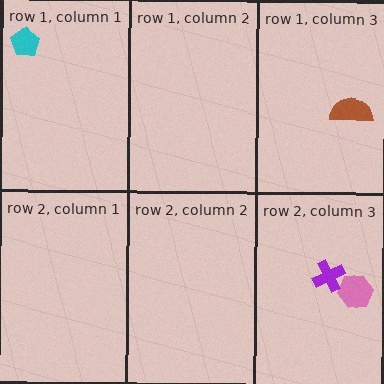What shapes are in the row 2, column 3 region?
The pink hexagon, the purple cross.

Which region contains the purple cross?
The row 2, column 3 region.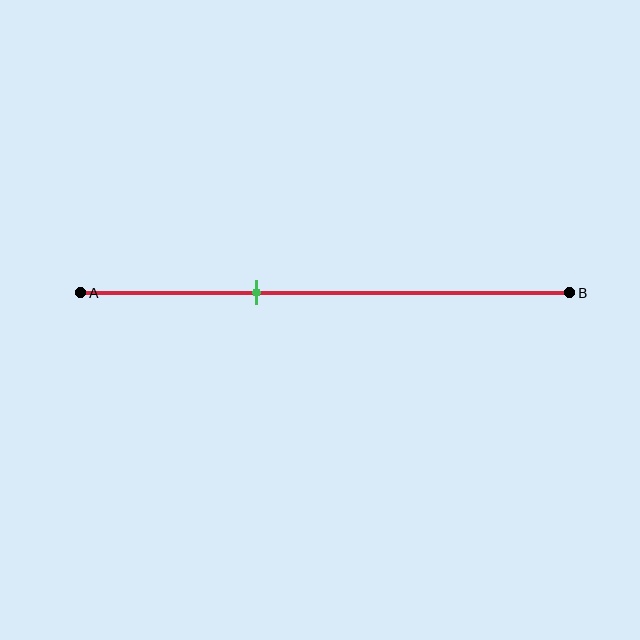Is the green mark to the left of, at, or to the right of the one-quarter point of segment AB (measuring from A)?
The green mark is to the right of the one-quarter point of segment AB.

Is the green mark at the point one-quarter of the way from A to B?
No, the mark is at about 35% from A, not at the 25% one-quarter point.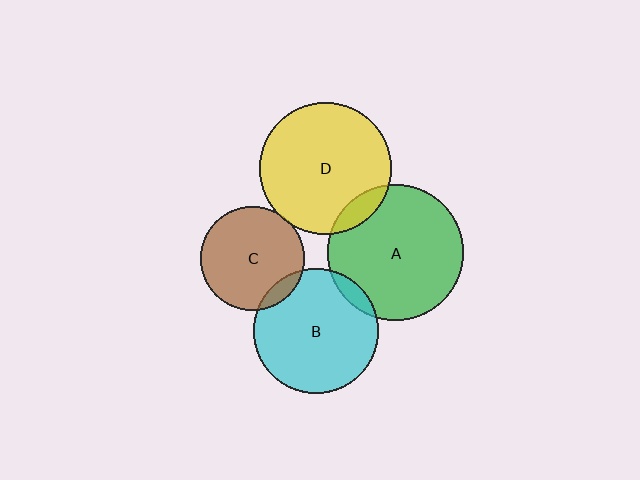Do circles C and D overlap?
Yes.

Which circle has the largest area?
Circle A (green).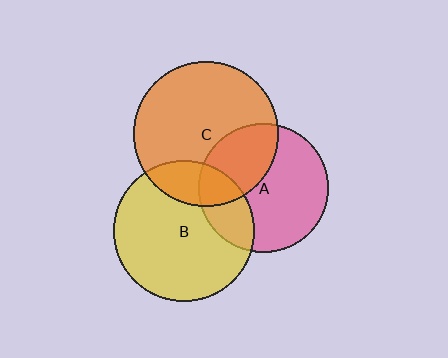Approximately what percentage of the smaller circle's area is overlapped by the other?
Approximately 20%.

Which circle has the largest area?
Circle C (orange).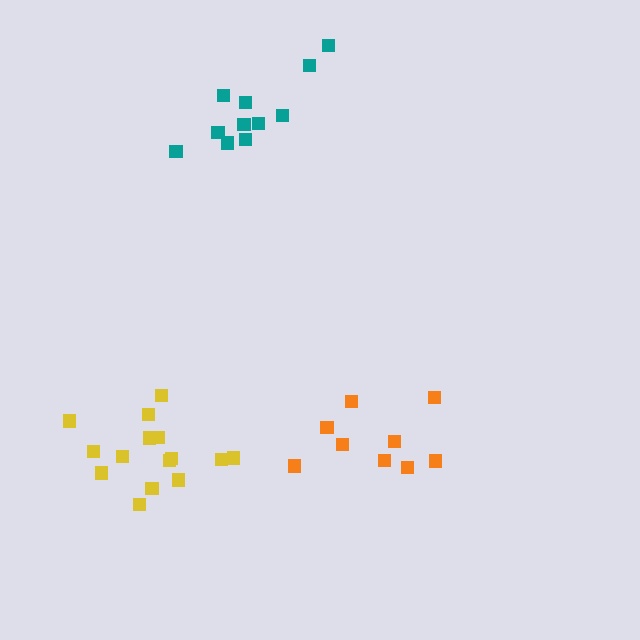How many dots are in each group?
Group 1: 15 dots, Group 2: 11 dots, Group 3: 9 dots (35 total).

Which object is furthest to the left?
The yellow cluster is leftmost.